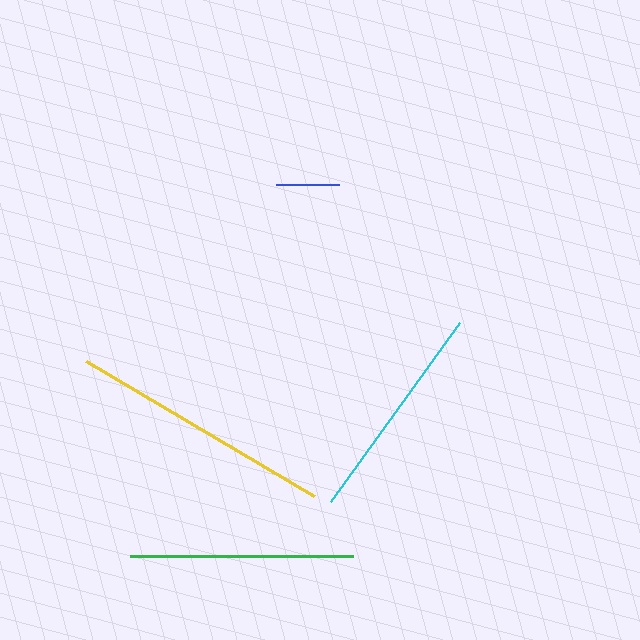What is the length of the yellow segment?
The yellow segment is approximately 265 pixels long.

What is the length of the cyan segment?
The cyan segment is approximately 221 pixels long.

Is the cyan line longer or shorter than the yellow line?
The yellow line is longer than the cyan line.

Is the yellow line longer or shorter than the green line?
The yellow line is longer than the green line.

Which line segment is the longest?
The yellow line is the longest at approximately 265 pixels.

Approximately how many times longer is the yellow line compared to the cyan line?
The yellow line is approximately 1.2 times the length of the cyan line.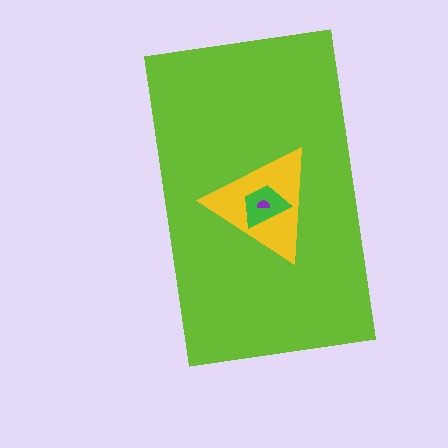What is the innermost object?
The purple semicircle.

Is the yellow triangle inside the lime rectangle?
Yes.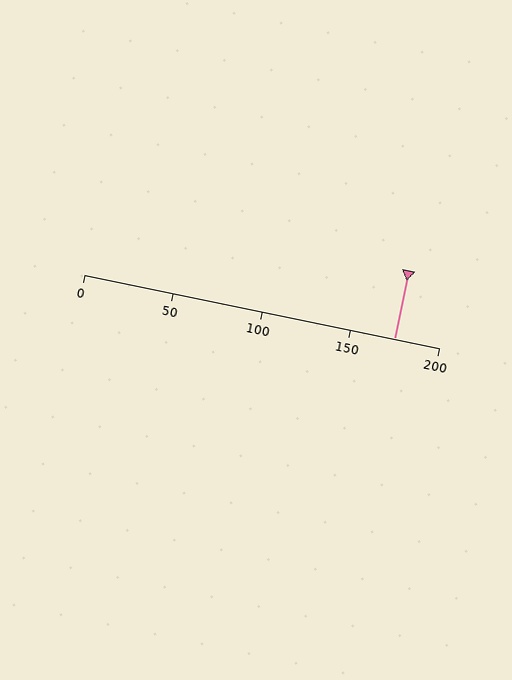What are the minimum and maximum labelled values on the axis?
The axis runs from 0 to 200.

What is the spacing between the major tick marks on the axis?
The major ticks are spaced 50 apart.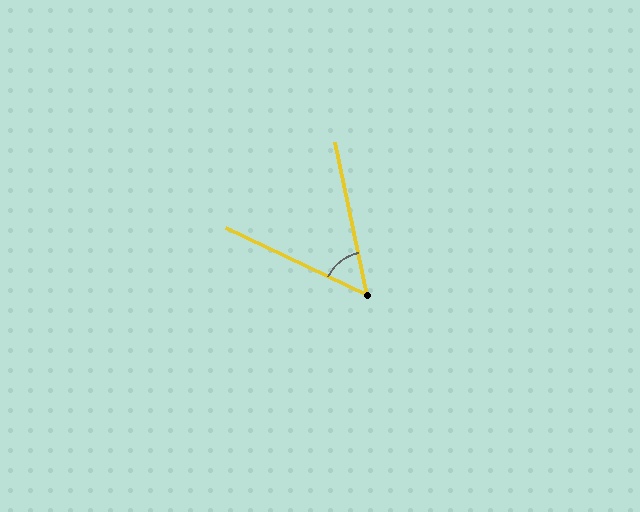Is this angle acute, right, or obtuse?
It is acute.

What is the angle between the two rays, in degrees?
Approximately 53 degrees.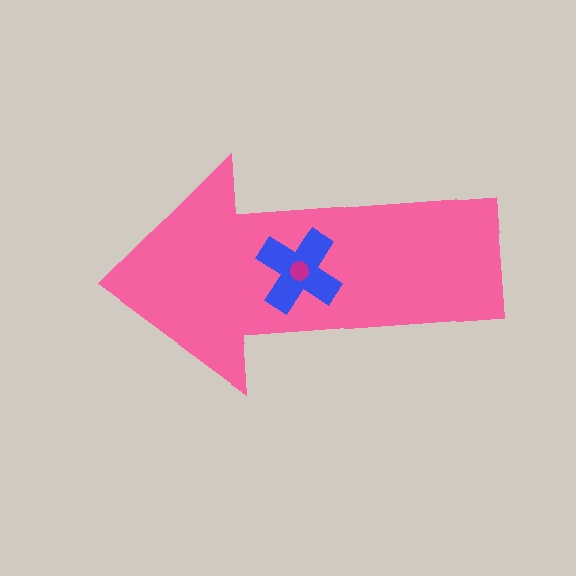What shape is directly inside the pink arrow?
The blue cross.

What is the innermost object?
The magenta circle.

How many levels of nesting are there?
3.